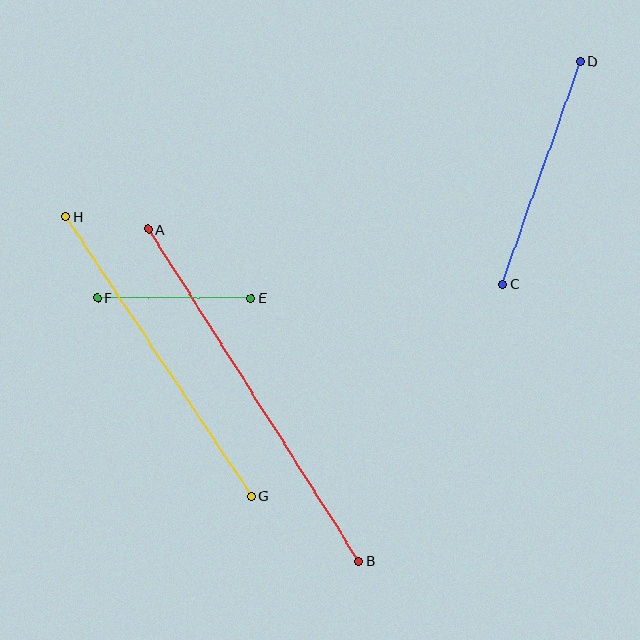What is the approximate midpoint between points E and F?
The midpoint is at approximately (174, 298) pixels.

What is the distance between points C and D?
The distance is approximately 236 pixels.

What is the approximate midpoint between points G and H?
The midpoint is at approximately (159, 356) pixels.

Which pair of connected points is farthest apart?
Points A and B are farthest apart.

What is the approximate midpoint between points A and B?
The midpoint is at approximately (253, 395) pixels.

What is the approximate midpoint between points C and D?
The midpoint is at approximately (542, 173) pixels.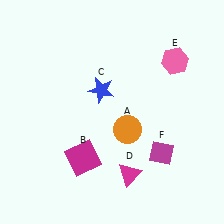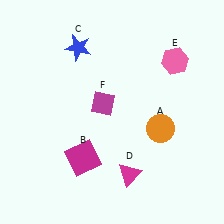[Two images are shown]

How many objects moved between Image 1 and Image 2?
3 objects moved between the two images.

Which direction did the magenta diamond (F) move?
The magenta diamond (F) moved left.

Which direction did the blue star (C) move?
The blue star (C) moved up.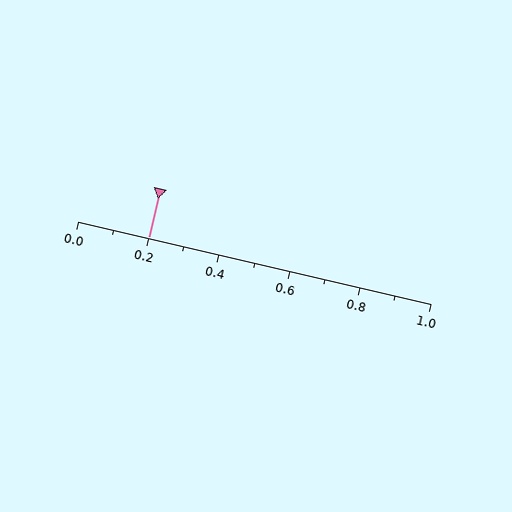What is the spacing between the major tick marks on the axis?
The major ticks are spaced 0.2 apart.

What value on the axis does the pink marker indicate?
The marker indicates approximately 0.2.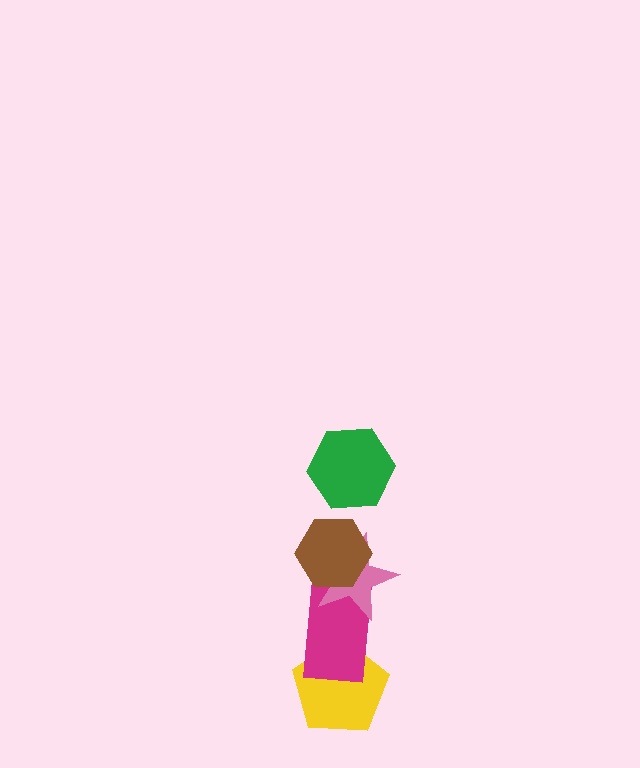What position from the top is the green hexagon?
The green hexagon is 1st from the top.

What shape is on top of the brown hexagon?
The green hexagon is on top of the brown hexagon.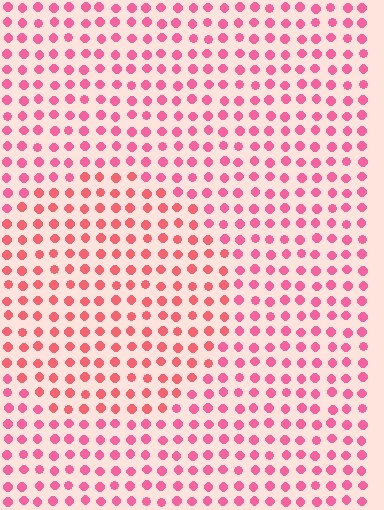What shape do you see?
I see a circle.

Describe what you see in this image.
The image is filled with small pink elements in a uniform arrangement. A circle-shaped region is visible where the elements are tinted to a slightly different hue, forming a subtle color boundary.